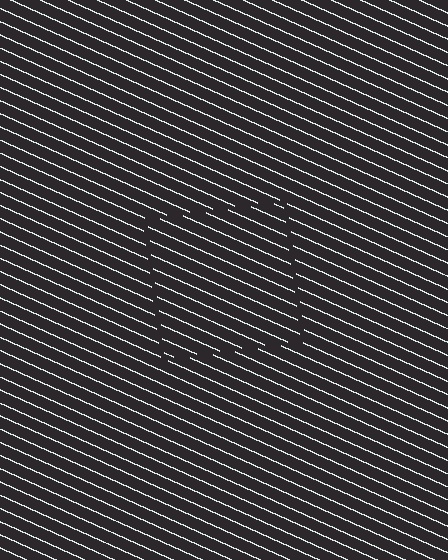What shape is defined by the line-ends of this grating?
An illusory square. The interior of the shape contains the same grating, shifted by half a period — the contour is defined by the phase discontinuity where line-ends from the inner and outer gratings abut.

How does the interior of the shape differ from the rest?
The interior of the shape contains the same grating, shifted by half a period — the contour is defined by the phase discontinuity where line-ends from the inner and outer gratings abut.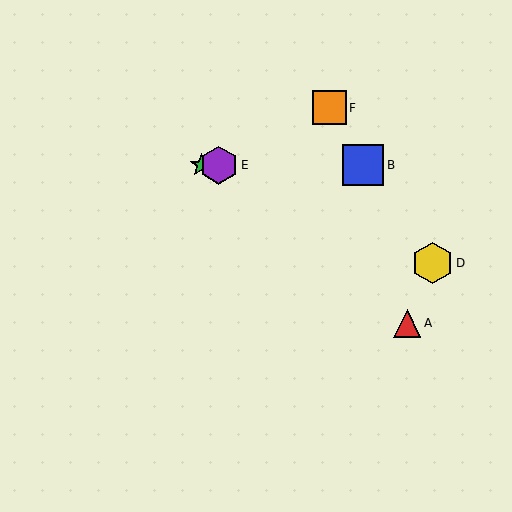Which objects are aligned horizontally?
Objects B, C, E are aligned horizontally.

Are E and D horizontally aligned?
No, E is at y≈165 and D is at y≈263.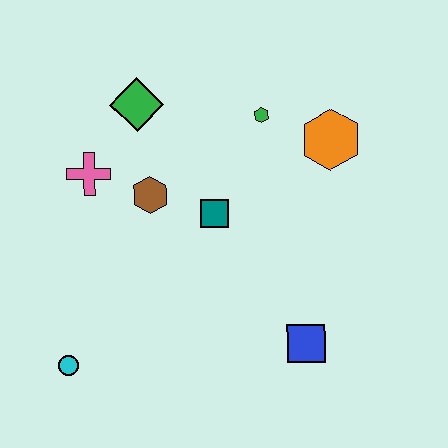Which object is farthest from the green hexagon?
The cyan circle is farthest from the green hexagon.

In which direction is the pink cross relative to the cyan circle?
The pink cross is above the cyan circle.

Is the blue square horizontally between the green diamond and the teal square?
No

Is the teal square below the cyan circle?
No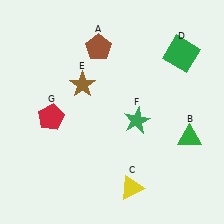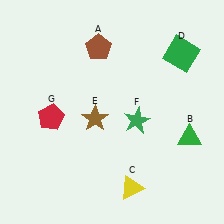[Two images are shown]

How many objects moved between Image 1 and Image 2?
1 object moved between the two images.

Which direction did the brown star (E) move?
The brown star (E) moved down.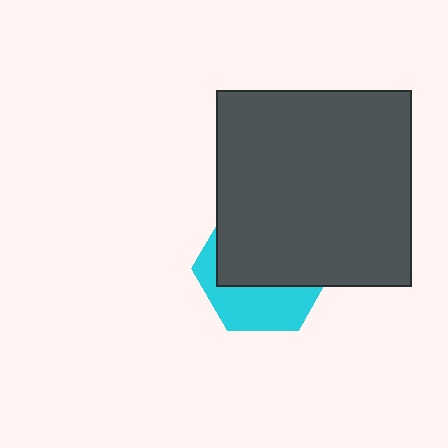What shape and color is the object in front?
The object in front is a dark gray square.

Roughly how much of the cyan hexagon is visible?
A small part of it is visible (roughly 38%).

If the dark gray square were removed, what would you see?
You would see the complete cyan hexagon.